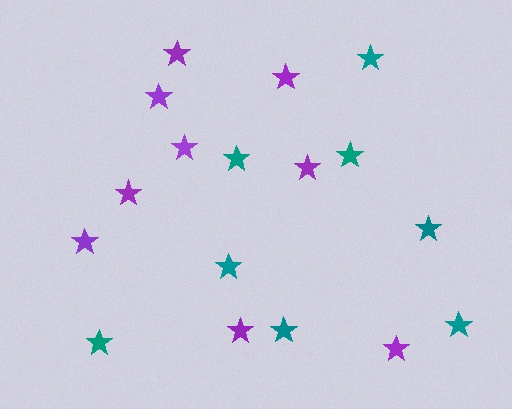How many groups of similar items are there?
There are 2 groups: one group of purple stars (9) and one group of teal stars (8).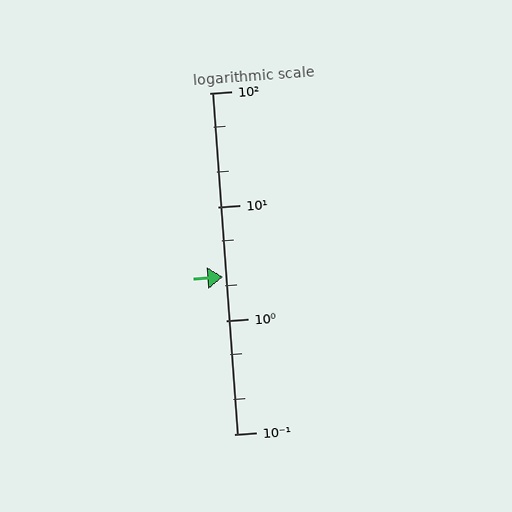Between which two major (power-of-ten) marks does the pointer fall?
The pointer is between 1 and 10.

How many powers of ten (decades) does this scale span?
The scale spans 3 decades, from 0.1 to 100.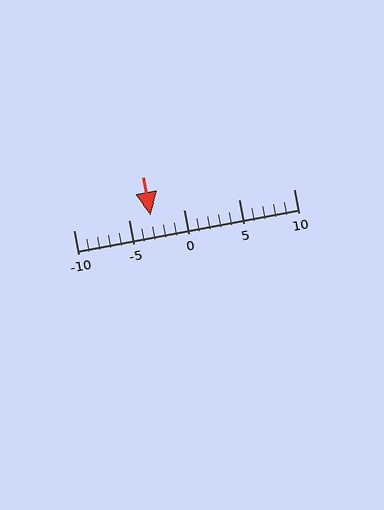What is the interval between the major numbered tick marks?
The major tick marks are spaced 5 units apart.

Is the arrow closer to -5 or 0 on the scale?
The arrow is closer to -5.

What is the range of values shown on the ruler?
The ruler shows values from -10 to 10.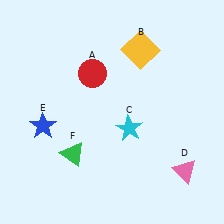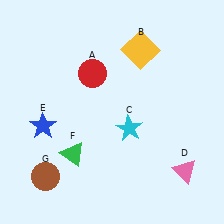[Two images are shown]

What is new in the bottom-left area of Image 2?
A brown circle (G) was added in the bottom-left area of Image 2.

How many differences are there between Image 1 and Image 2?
There is 1 difference between the two images.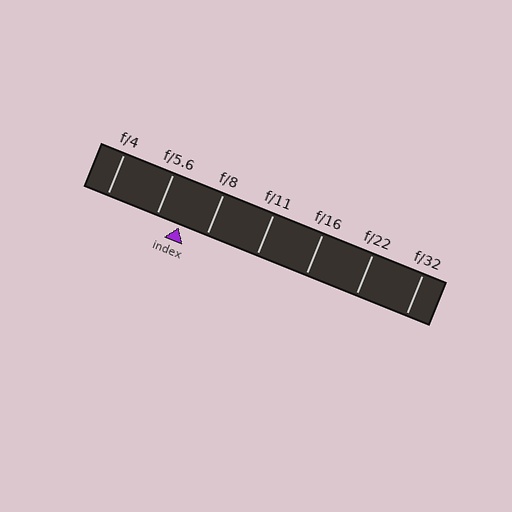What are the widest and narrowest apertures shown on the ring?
The widest aperture shown is f/4 and the narrowest is f/32.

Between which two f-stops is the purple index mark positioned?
The index mark is between f/5.6 and f/8.